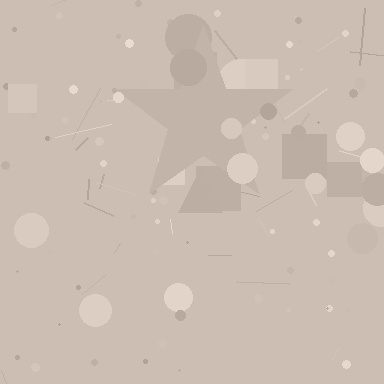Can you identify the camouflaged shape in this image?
The camouflaged shape is a star.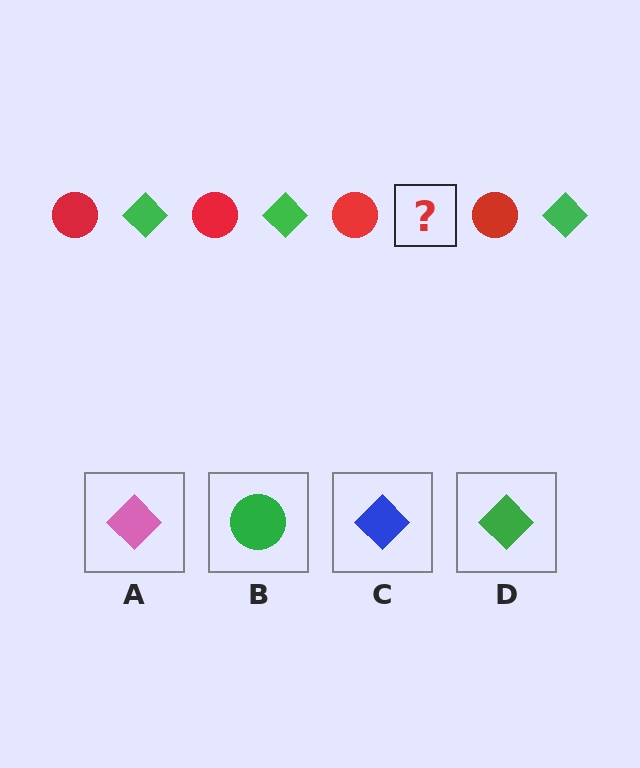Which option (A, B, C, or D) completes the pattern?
D.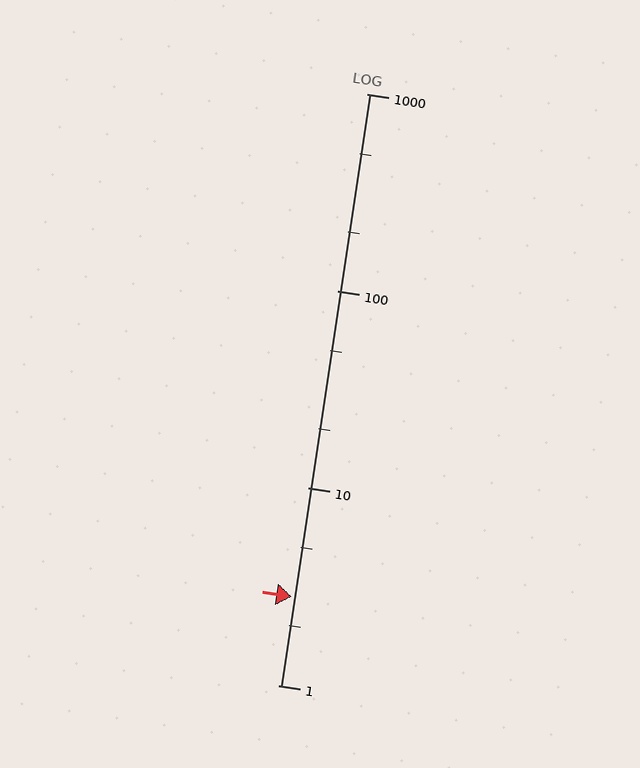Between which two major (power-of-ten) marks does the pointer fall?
The pointer is between 1 and 10.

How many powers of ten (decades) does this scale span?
The scale spans 3 decades, from 1 to 1000.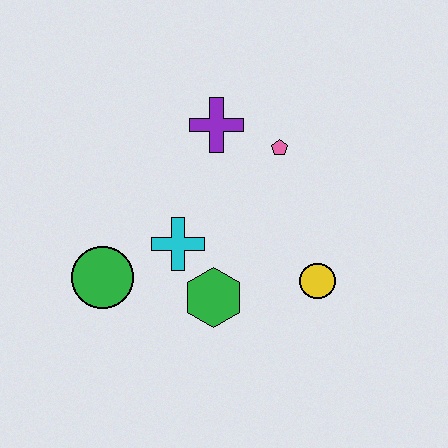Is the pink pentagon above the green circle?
Yes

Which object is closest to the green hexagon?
The cyan cross is closest to the green hexagon.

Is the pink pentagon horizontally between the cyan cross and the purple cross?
No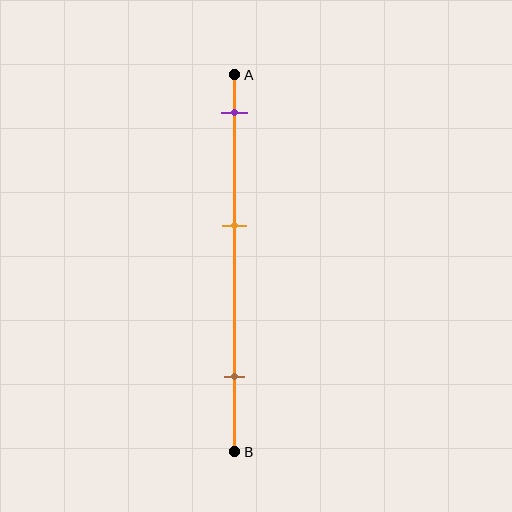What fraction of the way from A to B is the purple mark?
The purple mark is approximately 10% (0.1) of the way from A to B.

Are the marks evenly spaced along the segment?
Yes, the marks are approximately evenly spaced.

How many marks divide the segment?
There are 3 marks dividing the segment.